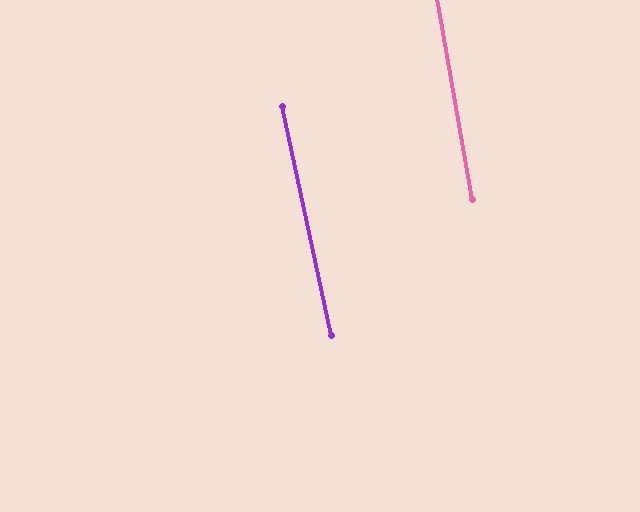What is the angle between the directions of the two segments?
Approximately 2 degrees.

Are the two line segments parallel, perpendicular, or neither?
Parallel — their directions differ by only 2.0°.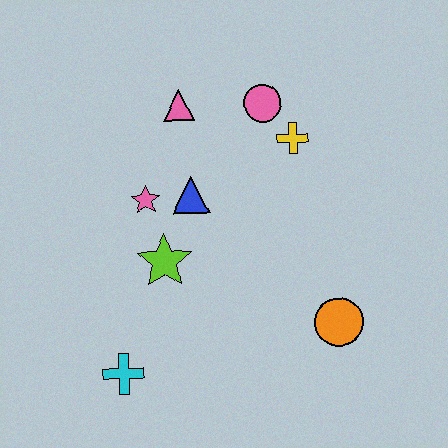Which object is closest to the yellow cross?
The pink circle is closest to the yellow cross.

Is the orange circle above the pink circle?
No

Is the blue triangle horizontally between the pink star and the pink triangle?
No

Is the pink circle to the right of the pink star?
Yes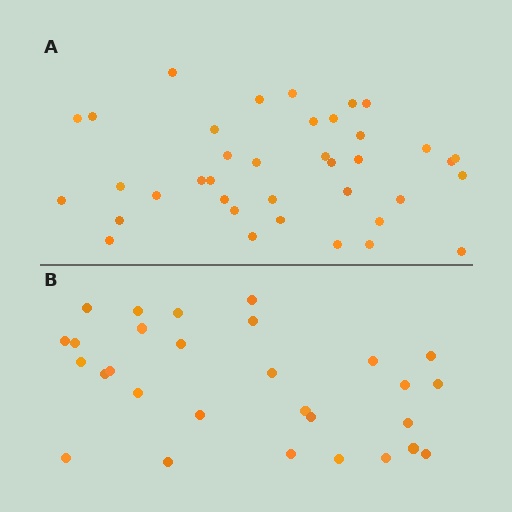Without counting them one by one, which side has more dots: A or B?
Region A (the top region) has more dots.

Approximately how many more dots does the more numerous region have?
Region A has roughly 8 or so more dots than region B.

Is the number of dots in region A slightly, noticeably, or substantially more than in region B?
Region A has noticeably more, but not dramatically so. The ratio is roughly 1.3 to 1.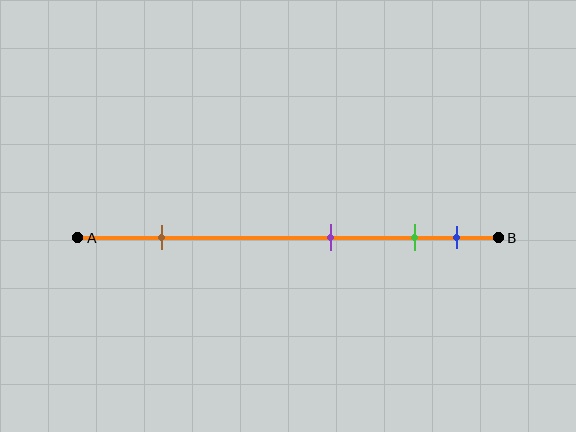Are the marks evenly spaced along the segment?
No, the marks are not evenly spaced.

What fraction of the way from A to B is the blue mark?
The blue mark is approximately 90% (0.9) of the way from A to B.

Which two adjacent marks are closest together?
The green and blue marks are the closest adjacent pair.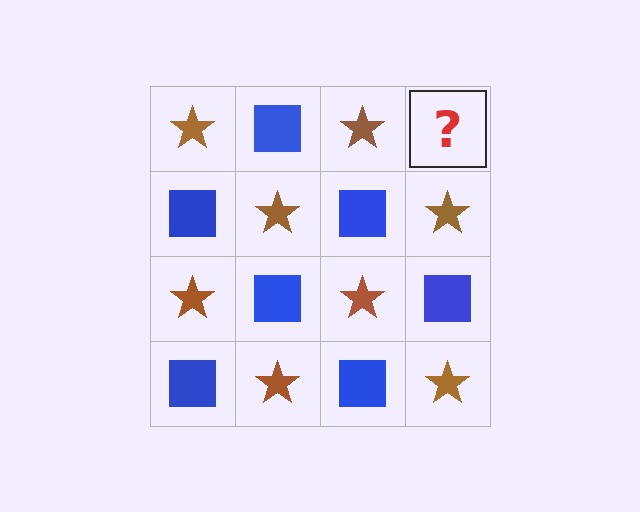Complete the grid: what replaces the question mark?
The question mark should be replaced with a blue square.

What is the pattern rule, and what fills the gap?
The rule is that it alternates brown star and blue square in a checkerboard pattern. The gap should be filled with a blue square.